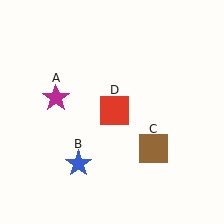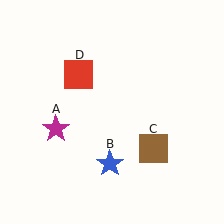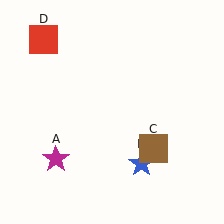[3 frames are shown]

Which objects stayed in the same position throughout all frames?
Brown square (object C) remained stationary.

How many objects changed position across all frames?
3 objects changed position: magenta star (object A), blue star (object B), red square (object D).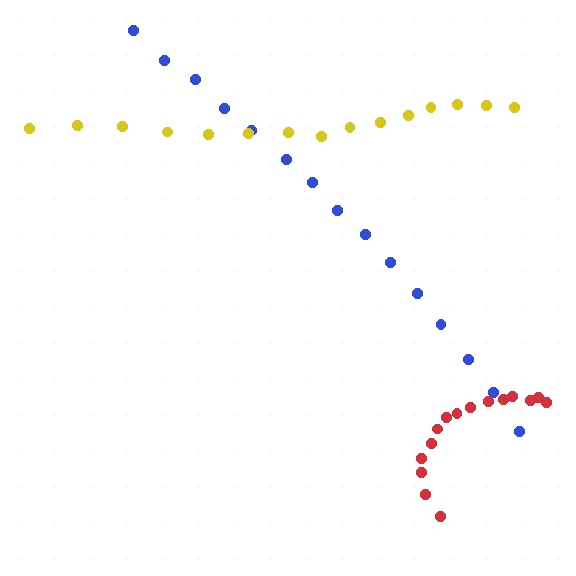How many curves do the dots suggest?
There are 3 distinct paths.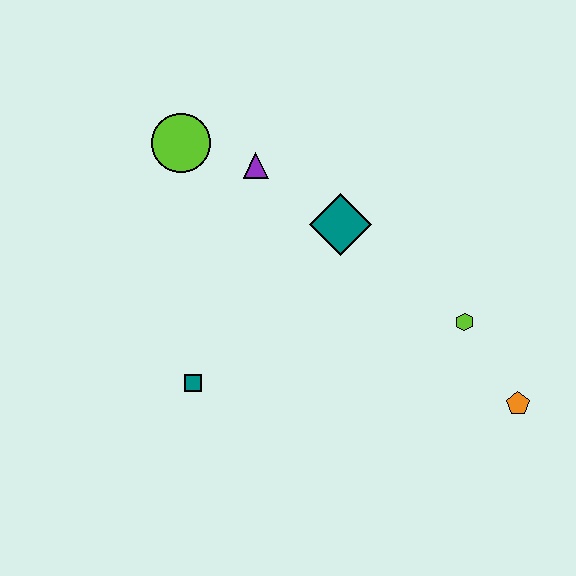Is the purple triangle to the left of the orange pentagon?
Yes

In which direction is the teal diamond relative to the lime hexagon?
The teal diamond is to the left of the lime hexagon.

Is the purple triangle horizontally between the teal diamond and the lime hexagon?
No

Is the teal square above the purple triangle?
No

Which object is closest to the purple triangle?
The lime circle is closest to the purple triangle.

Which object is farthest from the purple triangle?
The orange pentagon is farthest from the purple triangle.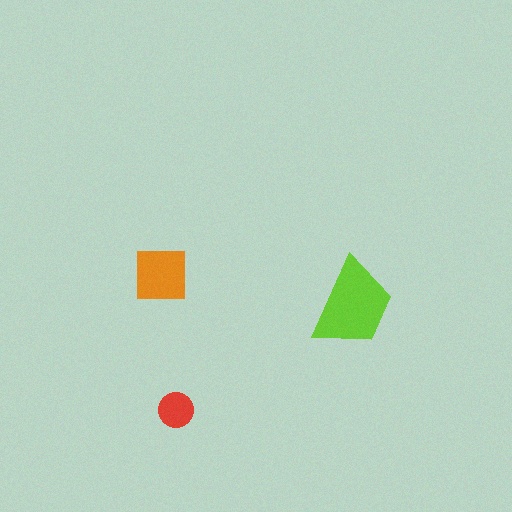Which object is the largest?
The lime trapezoid.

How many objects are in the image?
There are 3 objects in the image.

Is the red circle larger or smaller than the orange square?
Smaller.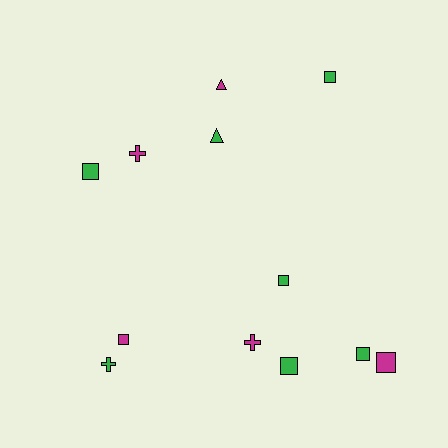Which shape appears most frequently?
Square, with 7 objects.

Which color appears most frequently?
Green, with 7 objects.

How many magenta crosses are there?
There are 2 magenta crosses.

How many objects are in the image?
There are 12 objects.